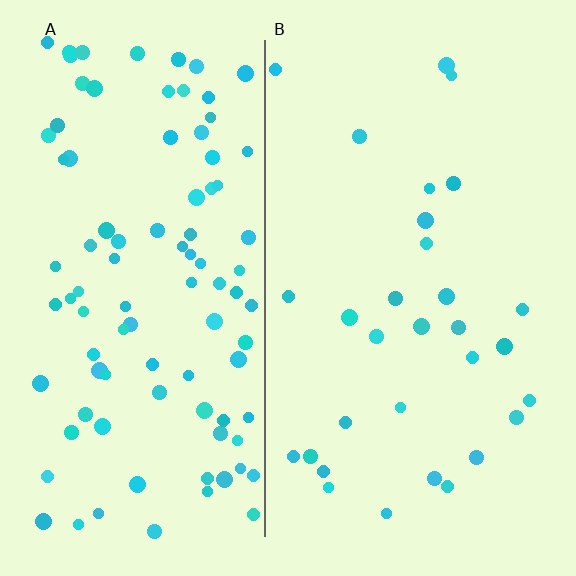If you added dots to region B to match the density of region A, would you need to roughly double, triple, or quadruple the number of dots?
Approximately triple.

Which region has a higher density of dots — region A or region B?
A (the left).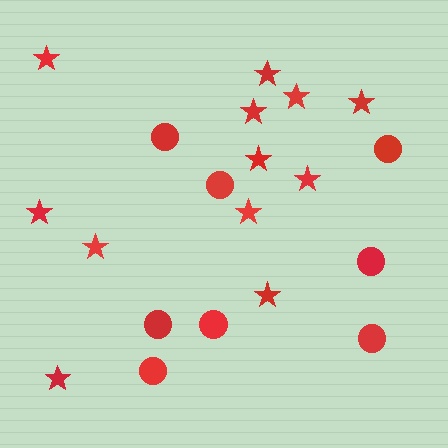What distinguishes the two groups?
There are 2 groups: one group of stars (12) and one group of circles (8).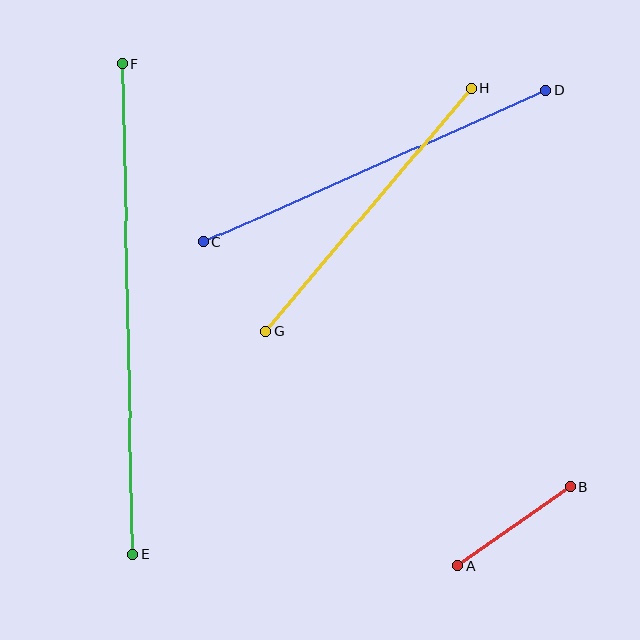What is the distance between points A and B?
The distance is approximately 138 pixels.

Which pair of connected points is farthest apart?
Points E and F are farthest apart.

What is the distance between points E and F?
The distance is approximately 491 pixels.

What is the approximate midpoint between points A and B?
The midpoint is at approximately (514, 526) pixels.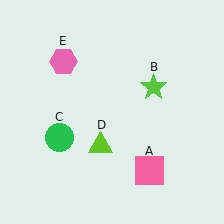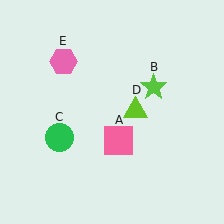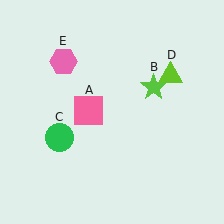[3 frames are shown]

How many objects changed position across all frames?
2 objects changed position: pink square (object A), lime triangle (object D).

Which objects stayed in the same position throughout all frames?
Lime star (object B) and green circle (object C) and pink hexagon (object E) remained stationary.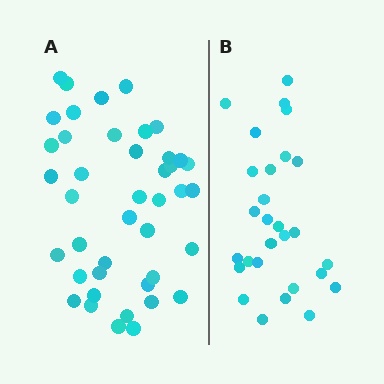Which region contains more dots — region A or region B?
Region A (the left region) has more dots.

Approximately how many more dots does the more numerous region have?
Region A has approximately 15 more dots than region B.